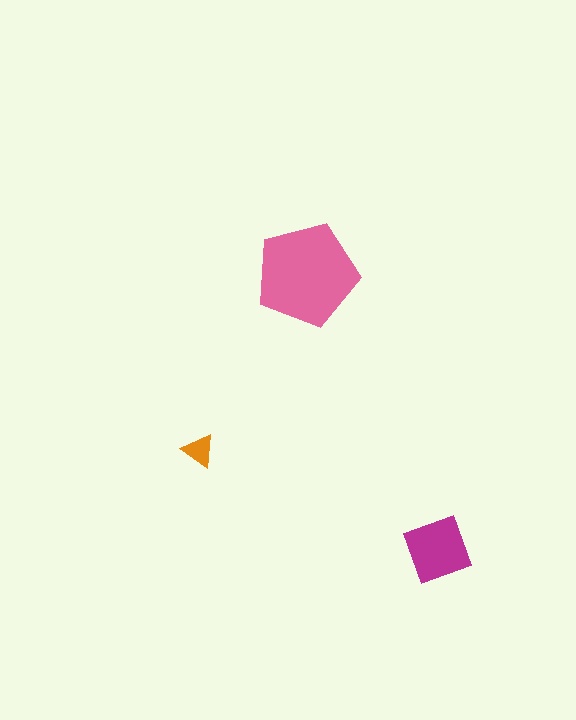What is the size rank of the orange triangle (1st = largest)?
3rd.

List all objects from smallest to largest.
The orange triangle, the magenta square, the pink pentagon.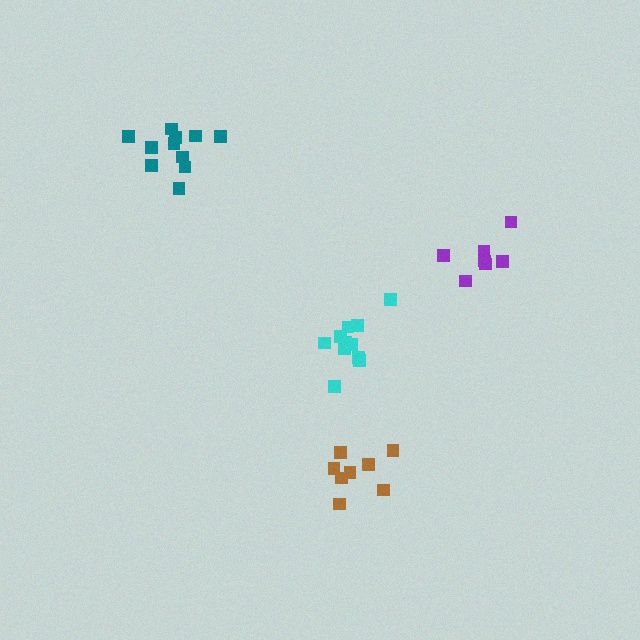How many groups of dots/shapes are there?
There are 4 groups.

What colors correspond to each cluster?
The clusters are colored: cyan, teal, brown, purple.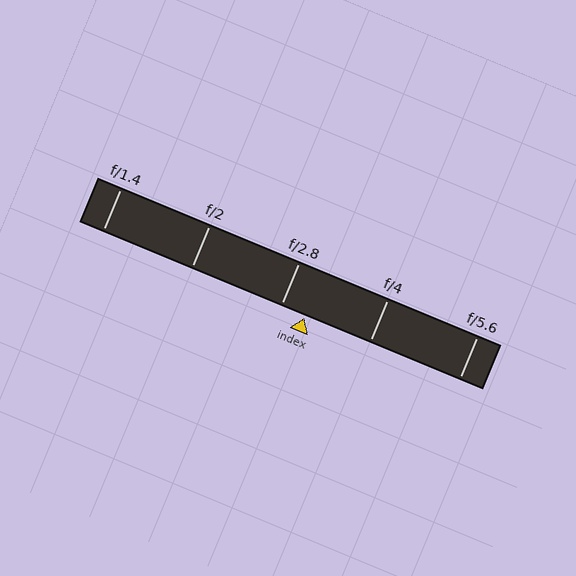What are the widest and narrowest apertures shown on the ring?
The widest aperture shown is f/1.4 and the narrowest is f/5.6.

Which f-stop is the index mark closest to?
The index mark is closest to f/2.8.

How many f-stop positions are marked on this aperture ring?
There are 5 f-stop positions marked.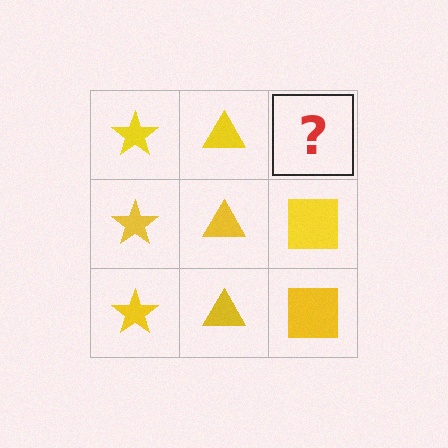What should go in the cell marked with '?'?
The missing cell should contain a yellow square.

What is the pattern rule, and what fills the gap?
The rule is that each column has a consistent shape. The gap should be filled with a yellow square.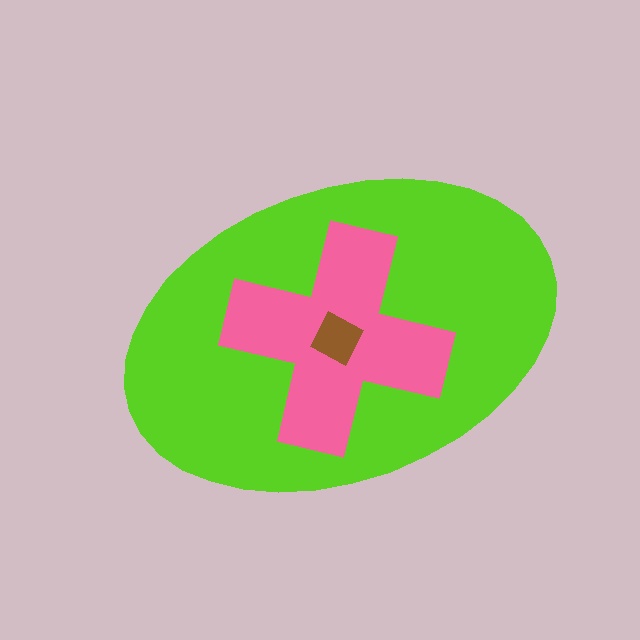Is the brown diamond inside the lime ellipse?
Yes.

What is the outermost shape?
The lime ellipse.